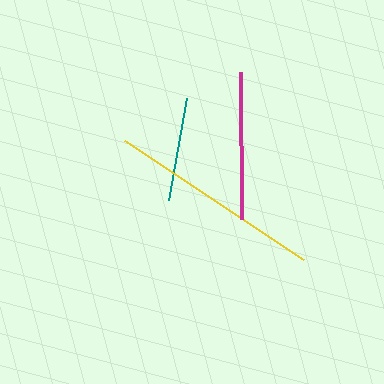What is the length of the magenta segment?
The magenta segment is approximately 147 pixels long.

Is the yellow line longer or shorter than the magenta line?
The yellow line is longer than the magenta line.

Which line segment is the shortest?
The teal line is the shortest at approximately 104 pixels.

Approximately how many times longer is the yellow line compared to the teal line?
The yellow line is approximately 2.1 times the length of the teal line.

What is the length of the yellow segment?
The yellow segment is approximately 215 pixels long.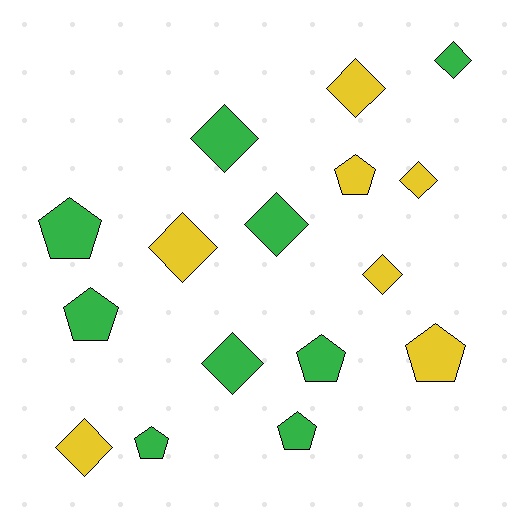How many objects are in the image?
There are 16 objects.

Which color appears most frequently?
Green, with 9 objects.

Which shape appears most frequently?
Diamond, with 9 objects.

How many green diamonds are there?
There are 4 green diamonds.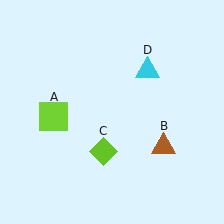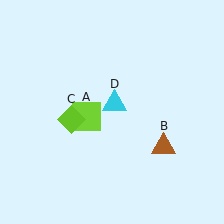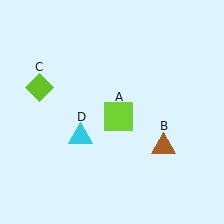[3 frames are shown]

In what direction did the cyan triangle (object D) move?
The cyan triangle (object D) moved down and to the left.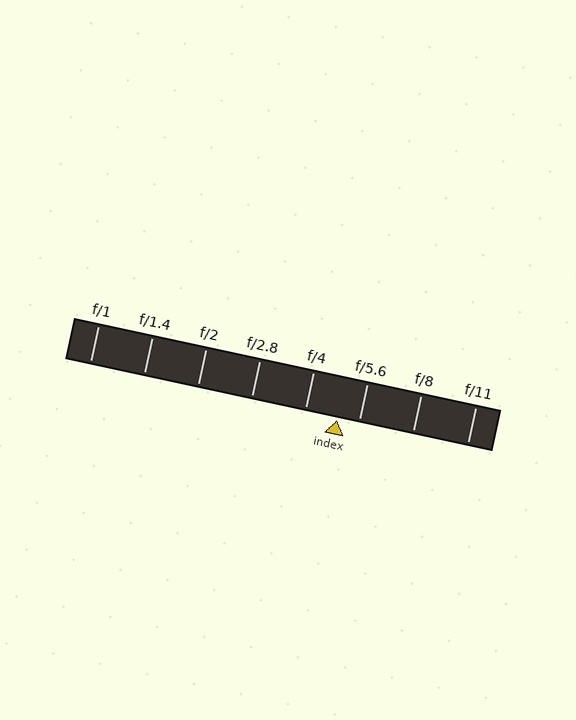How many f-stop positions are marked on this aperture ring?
There are 8 f-stop positions marked.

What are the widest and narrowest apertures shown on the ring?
The widest aperture shown is f/1 and the narrowest is f/11.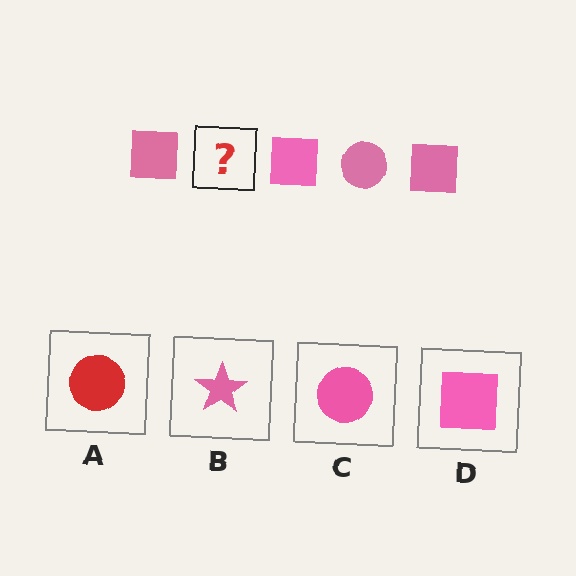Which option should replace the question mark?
Option C.